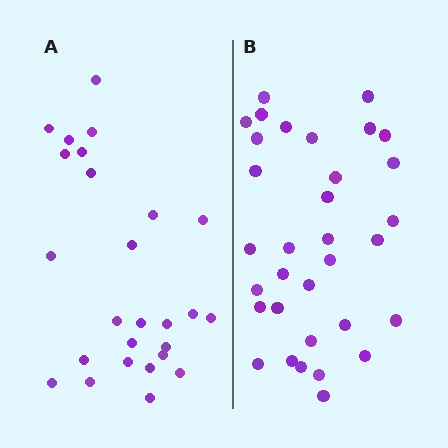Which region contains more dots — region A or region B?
Region B (the right region) has more dots.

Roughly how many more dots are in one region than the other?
Region B has roughly 8 or so more dots than region A.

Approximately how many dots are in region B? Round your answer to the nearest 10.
About 30 dots. (The exact count is 33, which rounds to 30.)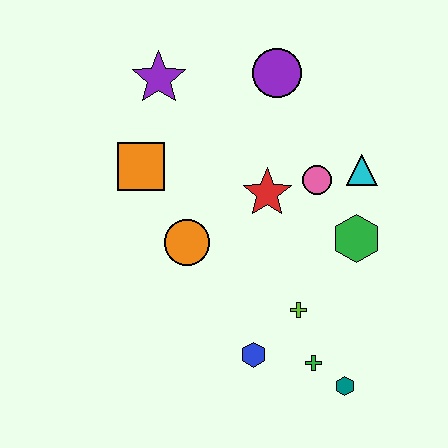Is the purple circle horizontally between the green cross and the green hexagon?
No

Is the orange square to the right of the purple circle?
No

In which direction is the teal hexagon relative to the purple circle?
The teal hexagon is below the purple circle.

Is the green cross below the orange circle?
Yes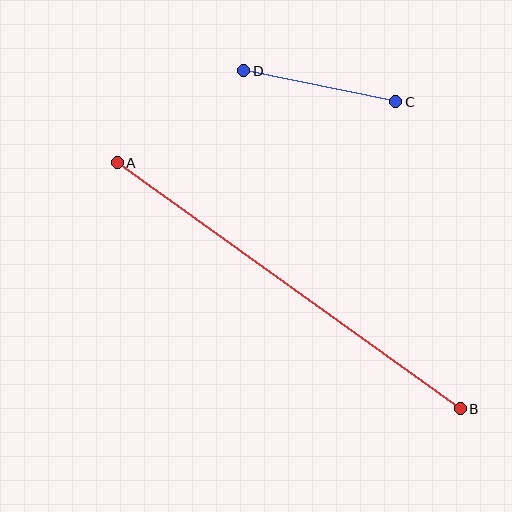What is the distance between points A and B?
The distance is approximately 422 pixels.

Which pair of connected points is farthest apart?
Points A and B are farthest apart.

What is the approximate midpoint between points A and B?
The midpoint is at approximately (289, 286) pixels.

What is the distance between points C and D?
The distance is approximately 155 pixels.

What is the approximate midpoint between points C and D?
The midpoint is at approximately (320, 86) pixels.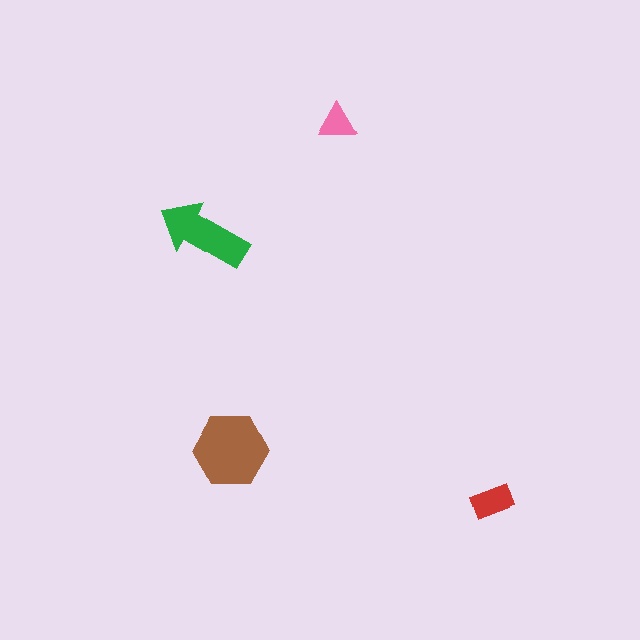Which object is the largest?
The brown hexagon.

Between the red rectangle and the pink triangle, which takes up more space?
The red rectangle.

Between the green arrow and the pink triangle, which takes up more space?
The green arrow.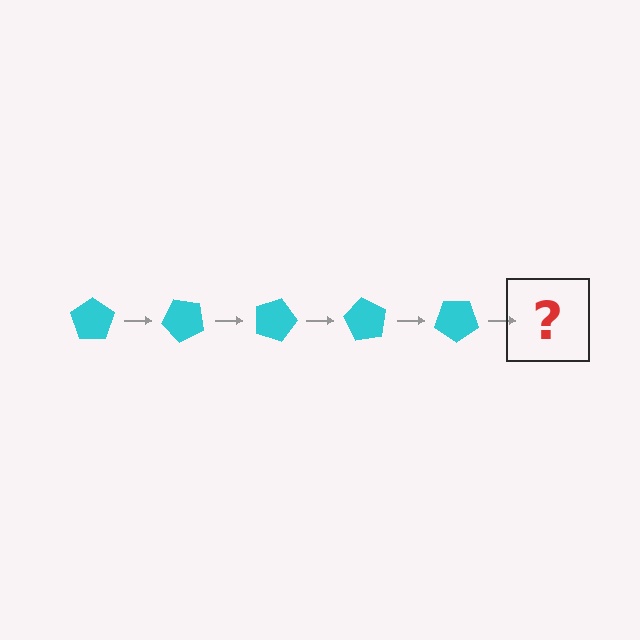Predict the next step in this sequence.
The next step is a cyan pentagon rotated 225 degrees.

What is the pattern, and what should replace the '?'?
The pattern is that the pentagon rotates 45 degrees each step. The '?' should be a cyan pentagon rotated 225 degrees.